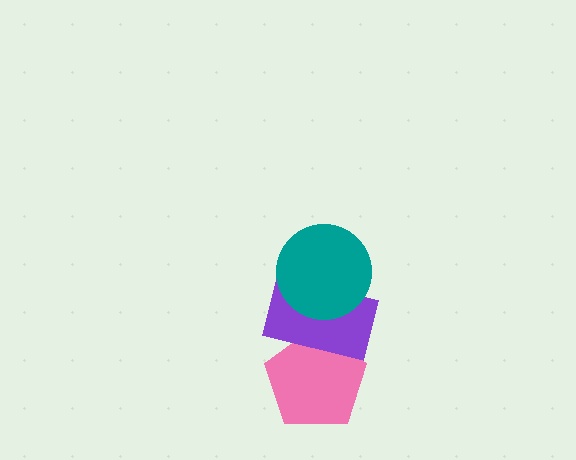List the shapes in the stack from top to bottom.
From top to bottom: the teal circle, the purple rectangle, the pink pentagon.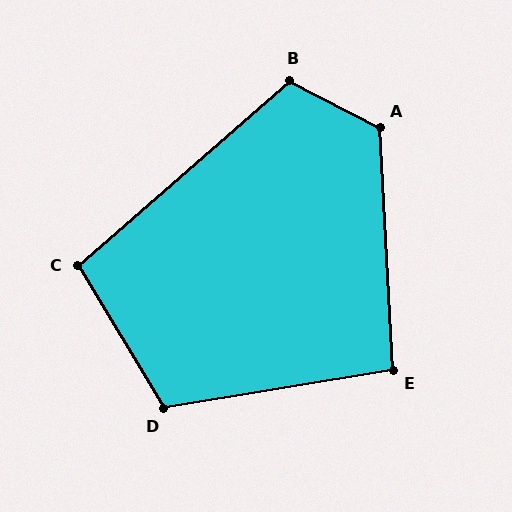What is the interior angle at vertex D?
Approximately 111 degrees (obtuse).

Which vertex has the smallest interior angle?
E, at approximately 96 degrees.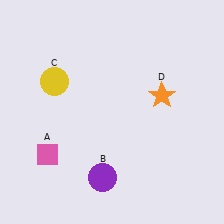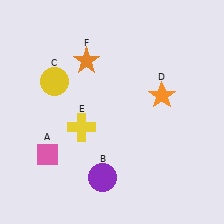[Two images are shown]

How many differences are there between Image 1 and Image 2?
There are 2 differences between the two images.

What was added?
A yellow cross (E), an orange star (F) were added in Image 2.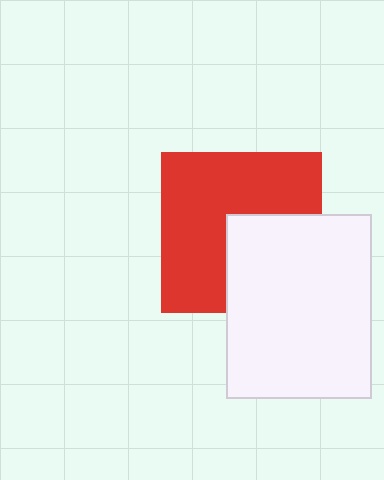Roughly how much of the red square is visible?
About half of it is visible (roughly 63%).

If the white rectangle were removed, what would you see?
You would see the complete red square.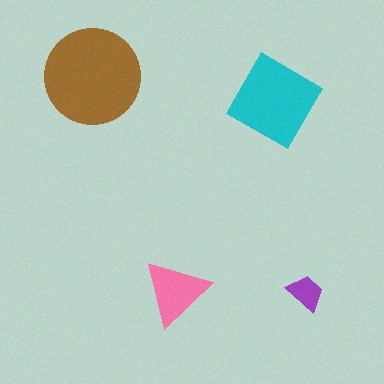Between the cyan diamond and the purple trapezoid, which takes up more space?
The cyan diamond.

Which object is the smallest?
The purple trapezoid.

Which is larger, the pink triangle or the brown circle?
The brown circle.